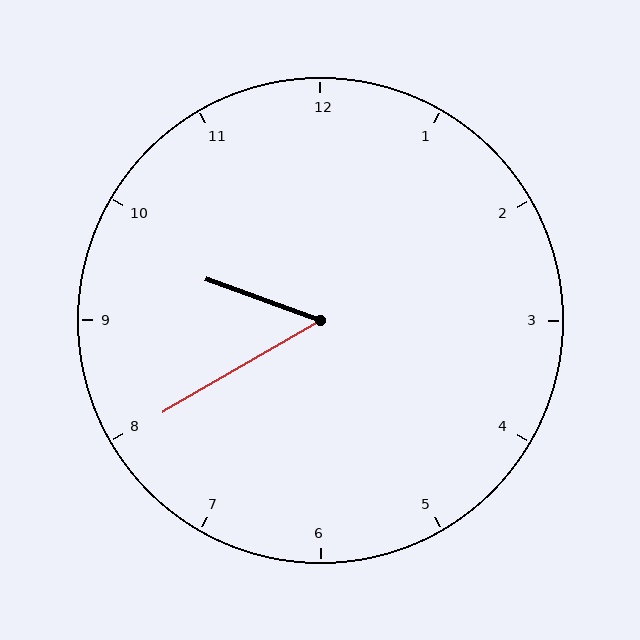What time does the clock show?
9:40.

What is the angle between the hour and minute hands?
Approximately 50 degrees.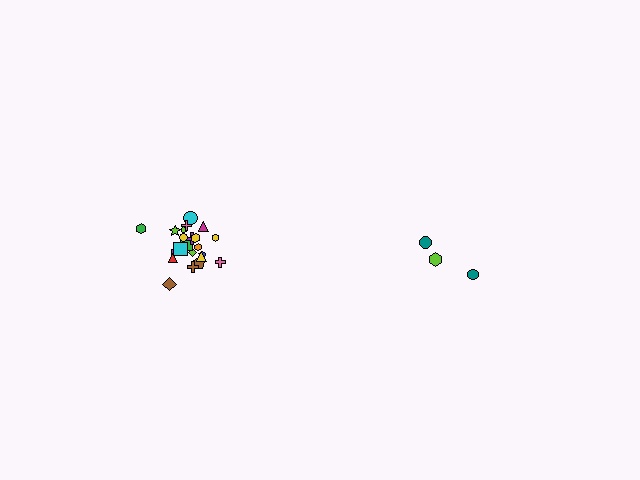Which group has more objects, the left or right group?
The left group.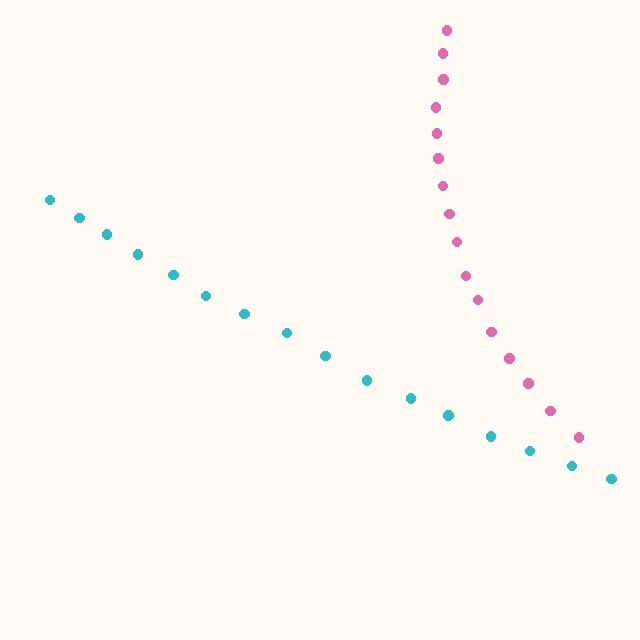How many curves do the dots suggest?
There are 2 distinct paths.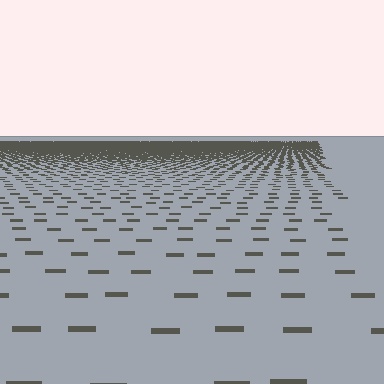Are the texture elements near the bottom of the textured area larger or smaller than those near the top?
Larger. Near the bottom, elements are closer to the viewer and appear at a bigger on-screen size.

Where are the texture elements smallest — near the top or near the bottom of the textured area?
Near the top.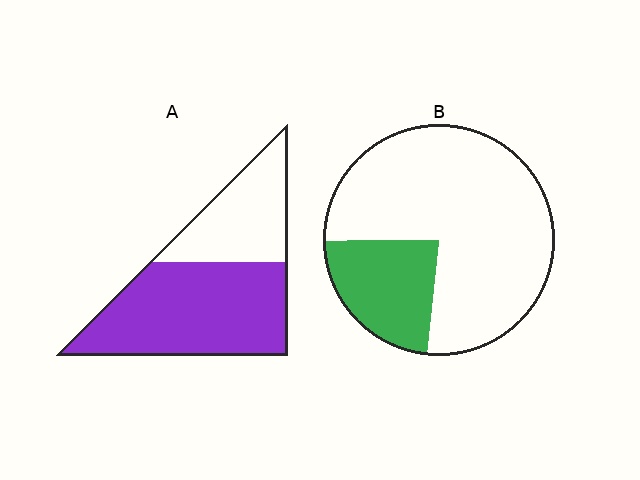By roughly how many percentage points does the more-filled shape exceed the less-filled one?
By roughly 40 percentage points (A over B).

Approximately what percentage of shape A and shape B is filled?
A is approximately 65% and B is approximately 25%.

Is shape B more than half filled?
No.